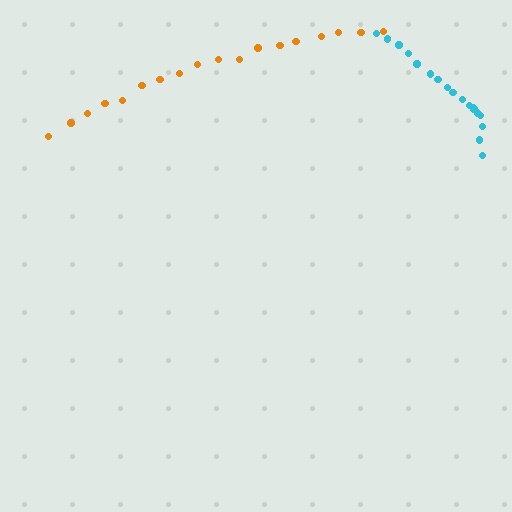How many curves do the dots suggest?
There are 2 distinct paths.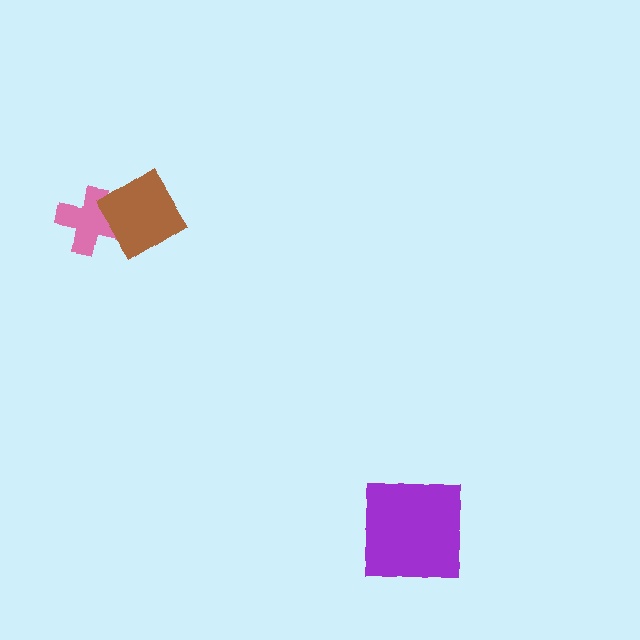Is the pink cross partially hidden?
Yes, it is partially covered by another shape.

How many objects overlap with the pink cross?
1 object overlaps with the pink cross.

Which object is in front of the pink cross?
The brown diamond is in front of the pink cross.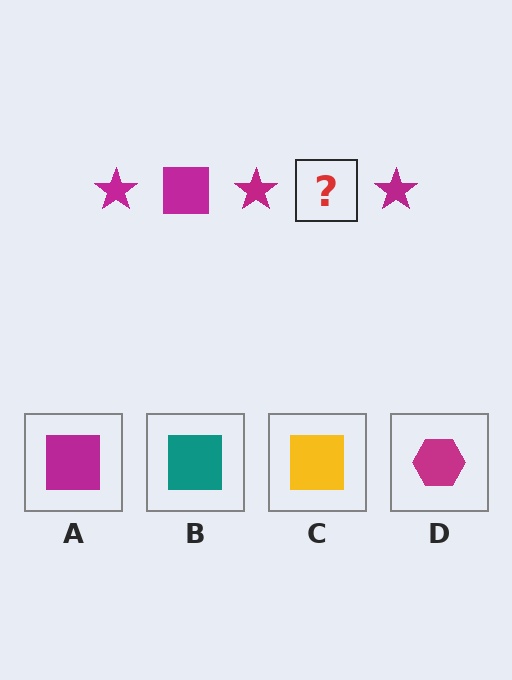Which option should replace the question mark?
Option A.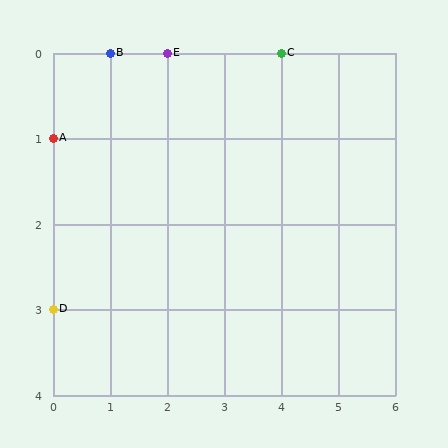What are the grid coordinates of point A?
Point A is at grid coordinates (0, 1).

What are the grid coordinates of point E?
Point E is at grid coordinates (2, 0).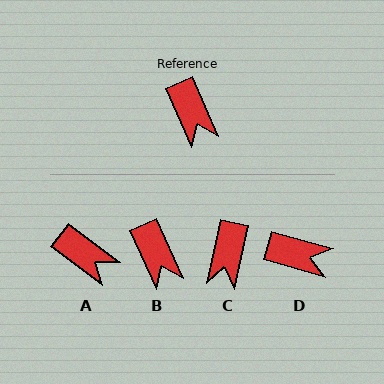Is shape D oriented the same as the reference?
No, it is off by about 51 degrees.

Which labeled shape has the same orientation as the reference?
B.